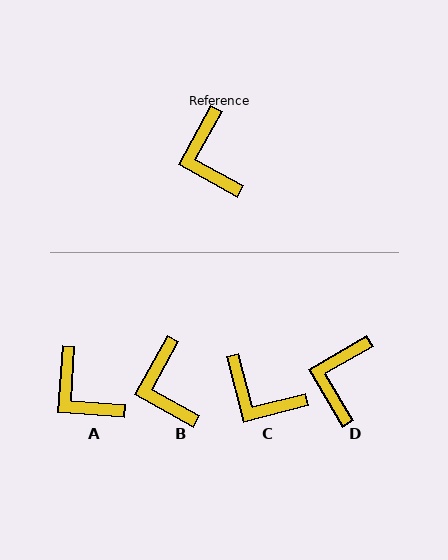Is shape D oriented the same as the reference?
No, it is off by about 31 degrees.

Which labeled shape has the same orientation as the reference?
B.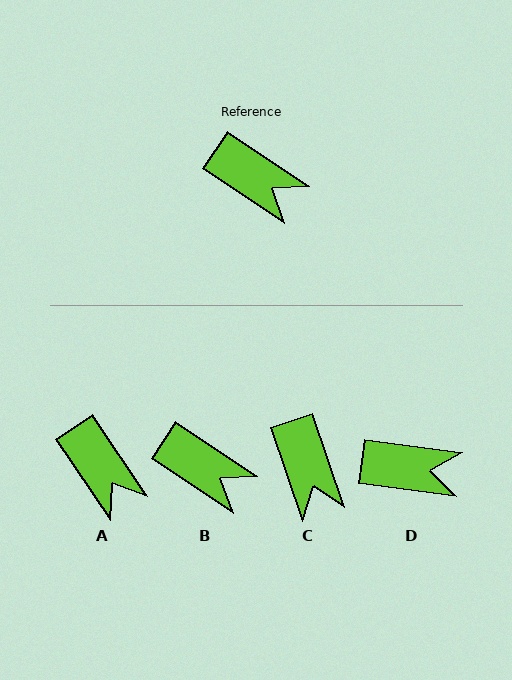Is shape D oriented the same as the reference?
No, it is off by about 26 degrees.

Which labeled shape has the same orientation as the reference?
B.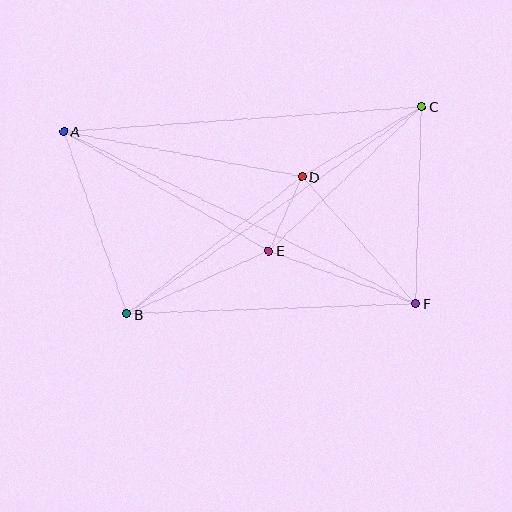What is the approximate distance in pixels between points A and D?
The distance between A and D is approximately 243 pixels.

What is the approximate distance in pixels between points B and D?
The distance between B and D is approximately 222 pixels.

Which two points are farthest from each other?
Points A and F are farthest from each other.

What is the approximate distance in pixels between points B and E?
The distance between B and E is approximately 155 pixels.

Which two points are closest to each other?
Points D and E are closest to each other.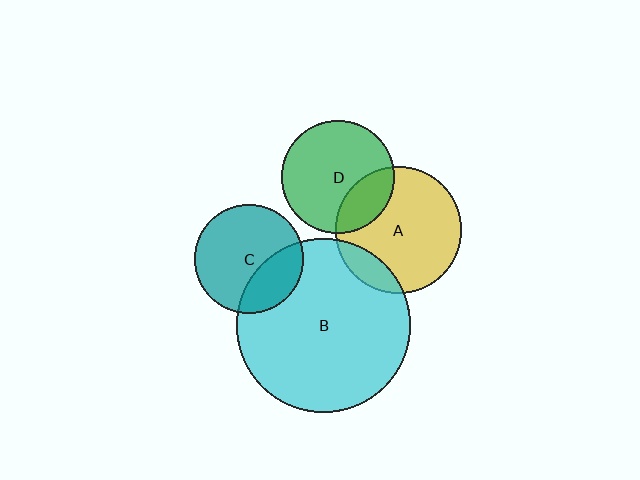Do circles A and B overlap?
Yes.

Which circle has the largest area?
Circle B (cyan).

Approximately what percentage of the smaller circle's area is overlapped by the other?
Approximately 15%.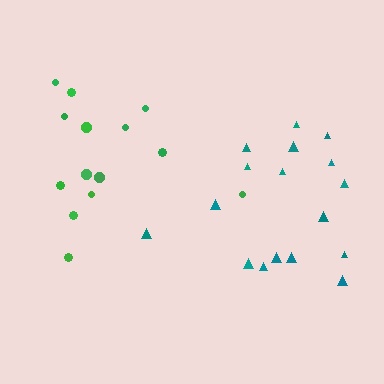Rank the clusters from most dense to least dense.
green, teal.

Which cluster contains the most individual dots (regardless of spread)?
Teal (17).